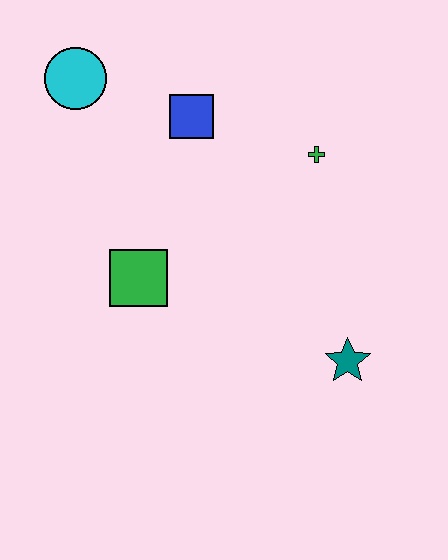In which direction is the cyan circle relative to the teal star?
The cyan circle is above the teal star.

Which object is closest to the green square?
The blue square is closest to the green square.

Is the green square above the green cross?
No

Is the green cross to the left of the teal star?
Yes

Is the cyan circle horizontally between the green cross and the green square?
No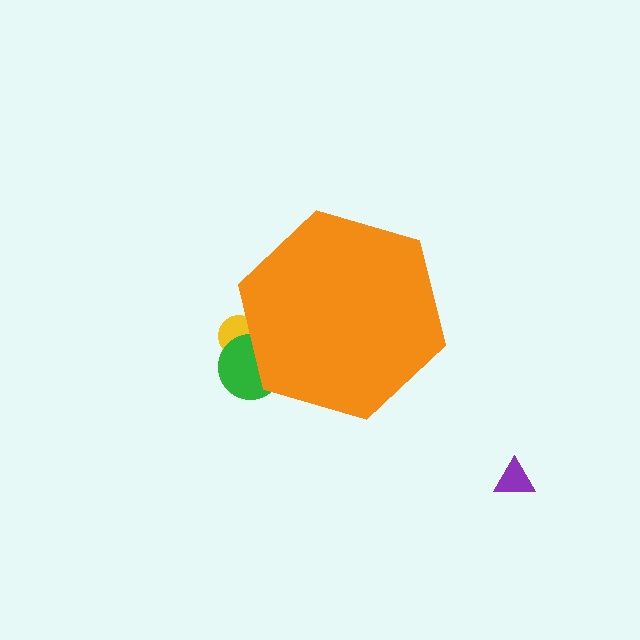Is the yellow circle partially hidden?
Yes, the yellow circle is partially hidden behind the orange hexagon.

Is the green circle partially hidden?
Yes, the green circle is partially hidden behind the orange hexagon.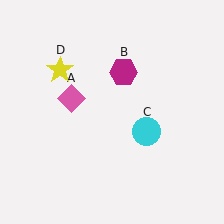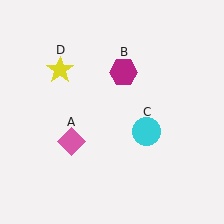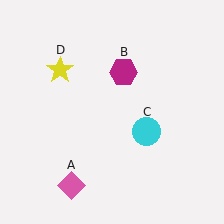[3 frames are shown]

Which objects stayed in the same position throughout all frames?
Magenta hexagon (object B) and cyan circle (object C) and yellow star (object D) remained stationary.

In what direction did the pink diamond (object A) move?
The pink diamond (object A) moved down.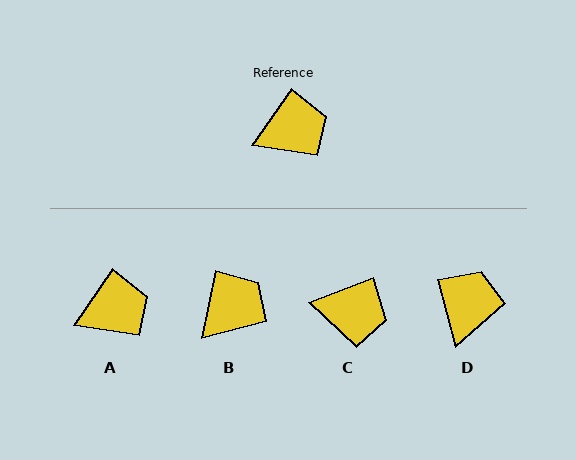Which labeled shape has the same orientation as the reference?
A.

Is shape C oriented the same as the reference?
No, it is off by about 35 degrees.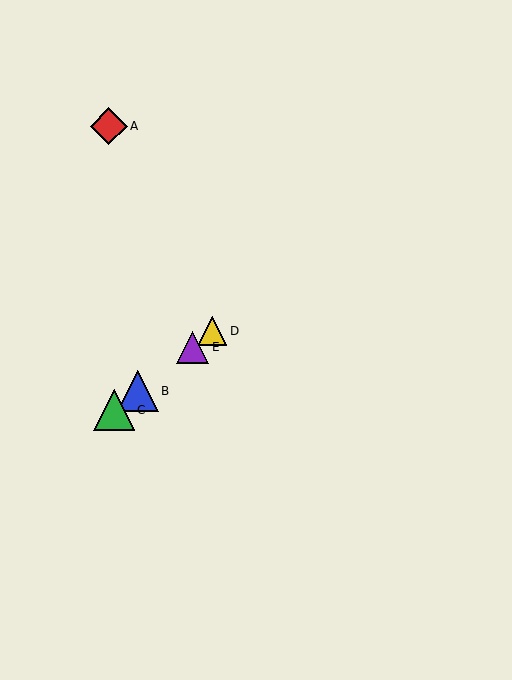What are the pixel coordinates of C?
Object C is at (114, 410).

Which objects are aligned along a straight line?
Objects B, C, D, E are aligned along a straight line.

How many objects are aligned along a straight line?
4 objects (B, C, D, E) are aligned along a straight line.